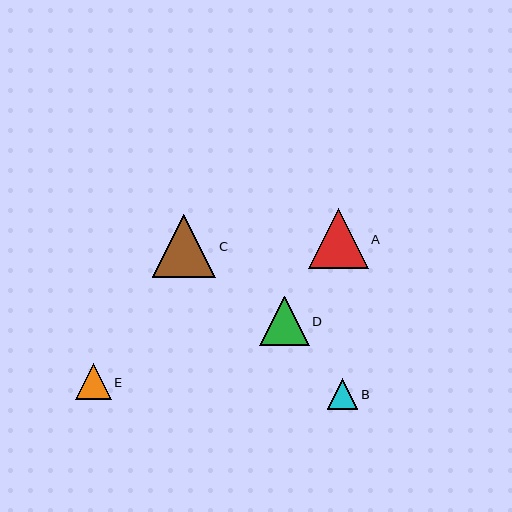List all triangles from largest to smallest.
From largest to smallest: C, A, D, E, B.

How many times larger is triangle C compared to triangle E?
Triangle C is approximately 1.8 times the size of triangle E.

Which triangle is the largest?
Triangle C is the largest with a size of approximately 63 pixels.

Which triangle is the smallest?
Triangle B is the smallest with a size of approximately 31 pixels.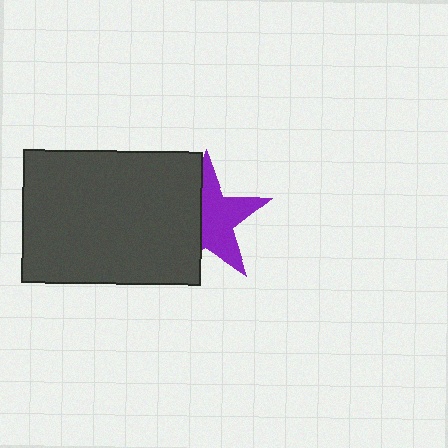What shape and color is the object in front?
The object in front is a dark gray rectangle.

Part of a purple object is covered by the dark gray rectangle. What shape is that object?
It is a star.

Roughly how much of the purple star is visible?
About half of it is visible (roughly 57%).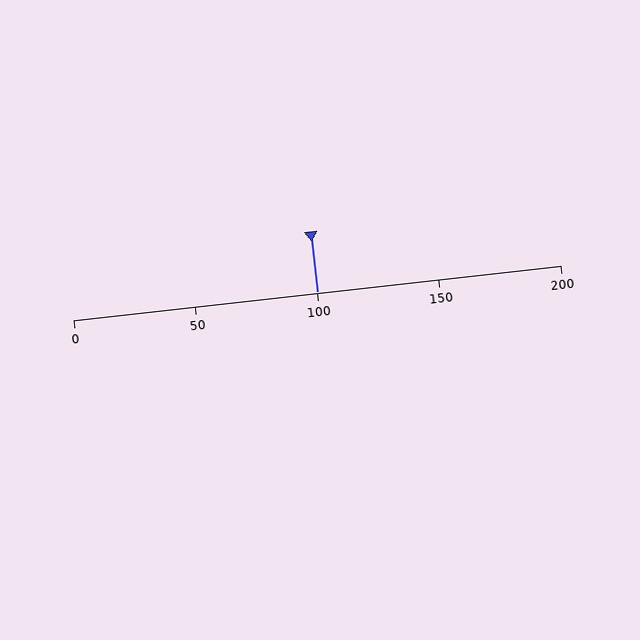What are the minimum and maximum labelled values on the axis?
The axis runs from 0 to 200.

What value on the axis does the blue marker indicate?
The marker indicates approximately 100.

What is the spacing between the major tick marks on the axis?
The major ticks are spaced 50 apart.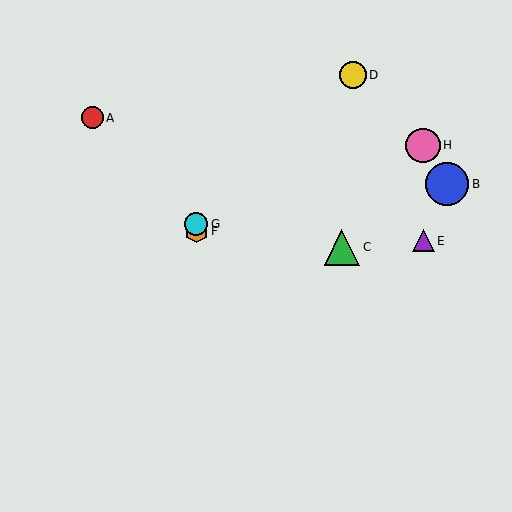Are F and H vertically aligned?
No, F is at x≈196 and H is at x≈423.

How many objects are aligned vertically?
2 objects (F, G) are aligned vertically.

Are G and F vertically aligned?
Yes, both are at x≈196.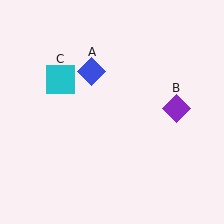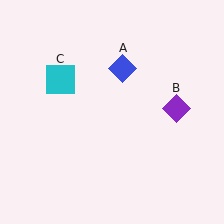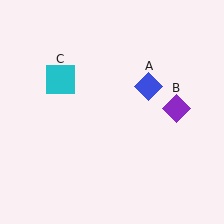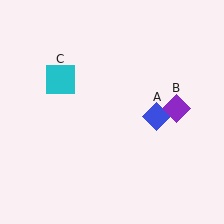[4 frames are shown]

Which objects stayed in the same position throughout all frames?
Purple diamond (object B) and cyan square (object C) remained stationary.